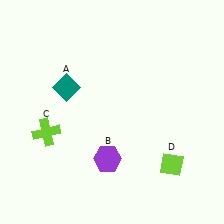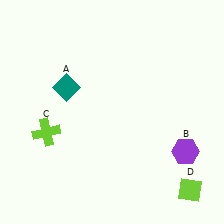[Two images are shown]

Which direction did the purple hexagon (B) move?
The purple hexagon (B) moved right.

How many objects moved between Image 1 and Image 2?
2 objects moved between the two images.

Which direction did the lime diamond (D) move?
The lime diamond (D) moved down.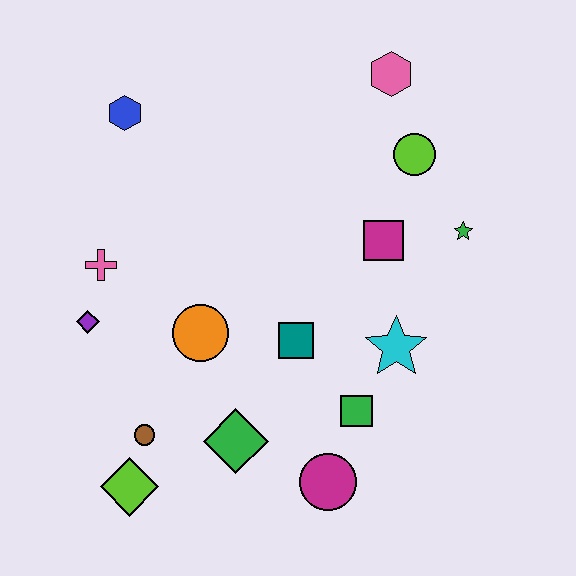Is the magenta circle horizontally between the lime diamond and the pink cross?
No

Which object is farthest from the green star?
The lime diamond is farthest from the green star.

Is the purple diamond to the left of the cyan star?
Yes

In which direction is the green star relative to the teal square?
The green star is to the right of the teal square.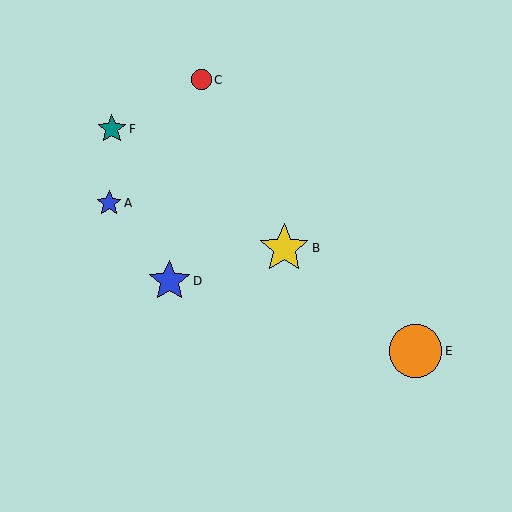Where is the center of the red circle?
The center of the red circle is at (201, 80).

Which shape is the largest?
The orange circle (labeled E) is the largest.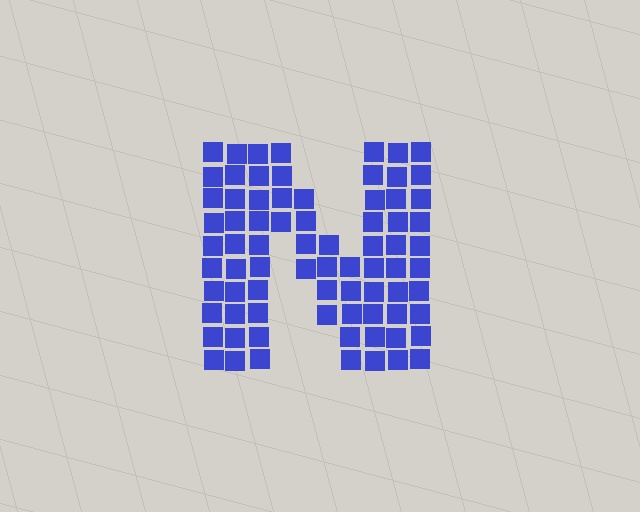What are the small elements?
The small elements are squares.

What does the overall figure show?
The overall figure shows the letter N.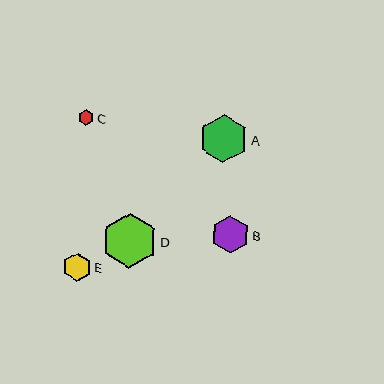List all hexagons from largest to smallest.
From largest to smallest: D, A, B, E, C.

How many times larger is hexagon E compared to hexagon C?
Hexagon E is approximately 1.9 times the size of hexagon C.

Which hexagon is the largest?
Hexagon D is the largest with a size of approximately 55 pixels.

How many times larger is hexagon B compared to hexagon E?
Hexagon B is approximately 1.3 times the size of hexagon E.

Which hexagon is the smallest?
Hexagon C is the smallest with a size of approximately 15 pixels.